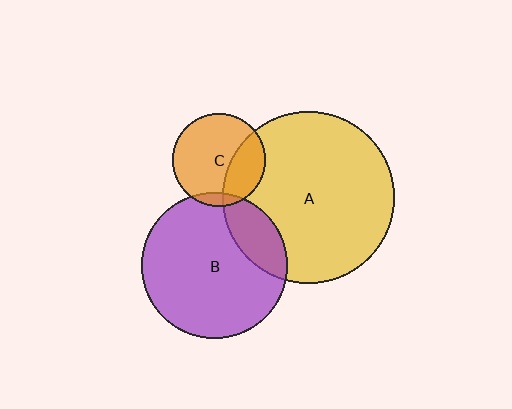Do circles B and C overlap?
Yes.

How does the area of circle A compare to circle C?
Approximately 3.4 times.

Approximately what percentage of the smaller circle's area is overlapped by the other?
Approximately 5%.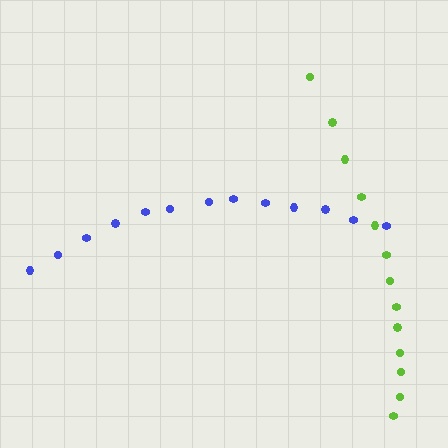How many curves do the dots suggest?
There are 2 distinct paths.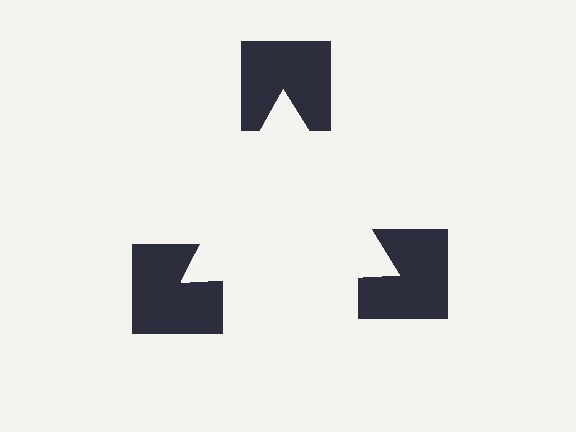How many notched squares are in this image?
There are 3 — one at each vertex of the illusory triangle.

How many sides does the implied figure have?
3 sides.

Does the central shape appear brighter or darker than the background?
It typically appears slightly brighter than the background, even though no actual brightness change is drawn.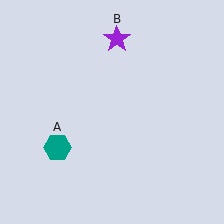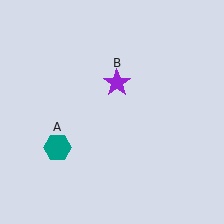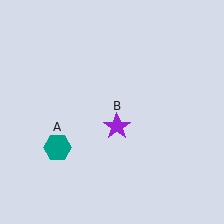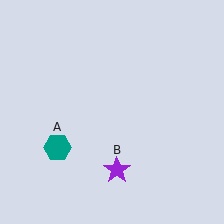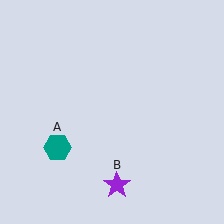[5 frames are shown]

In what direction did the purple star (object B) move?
The purple star (object B) moved down.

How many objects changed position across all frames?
1 object changed position: purple star (object B).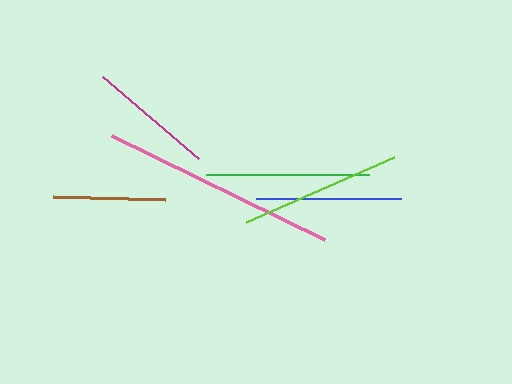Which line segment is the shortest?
The brown line is the shortest at approximately 112 pixels.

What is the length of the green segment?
The green segment is approximately 162 pixels long.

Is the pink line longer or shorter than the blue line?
The pink line is longer than the blue line.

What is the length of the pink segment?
The pink segment is approximately 237 pixels long.